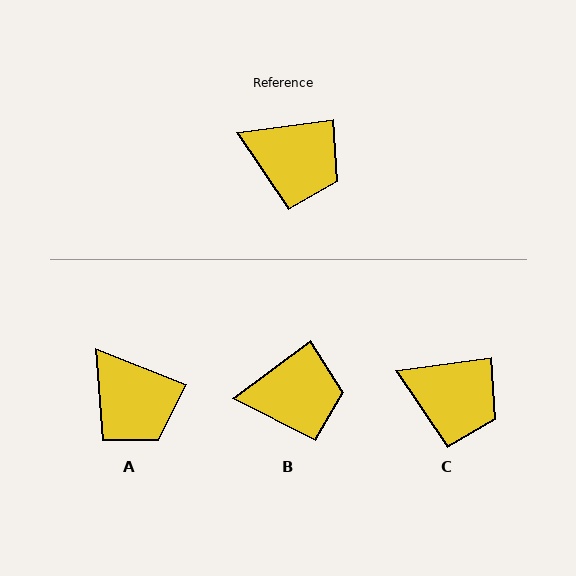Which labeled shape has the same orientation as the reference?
C.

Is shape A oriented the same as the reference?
No, it is off by about 30 degrees.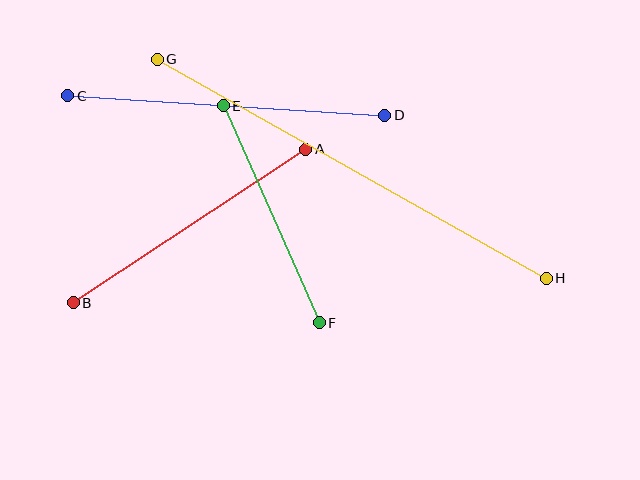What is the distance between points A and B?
The distance is approximately 278 pixels.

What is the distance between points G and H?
The distance is approximately 447 pixels.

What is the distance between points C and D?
The distance is approximately 317 pixels.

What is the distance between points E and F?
The distance is approximately 237 pixels.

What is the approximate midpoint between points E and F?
The midpoint is at approximately (271, 214) pixels.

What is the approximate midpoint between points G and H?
The midpoint is at approximately (352, 169) pixels.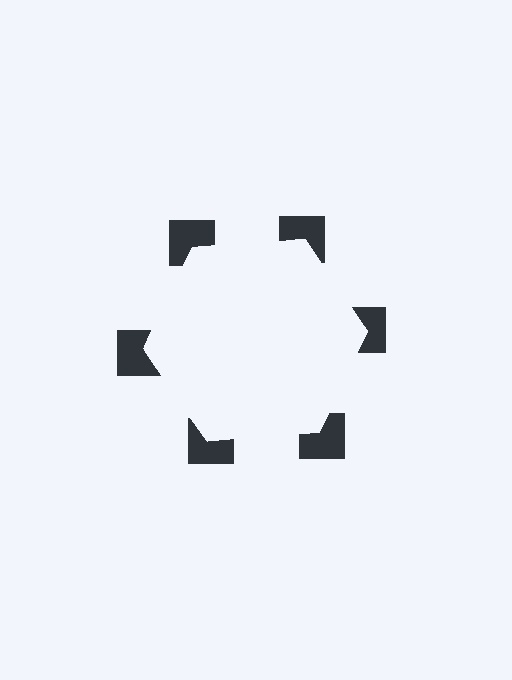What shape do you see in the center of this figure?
An illusory hexagon — its edges are inferred from the aligned wedge cuts in the notched squares, not physically drawn.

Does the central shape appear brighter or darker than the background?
It typically appears slightly brighter than the background, even though no actual brightness change is drawn.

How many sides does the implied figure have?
6 sides.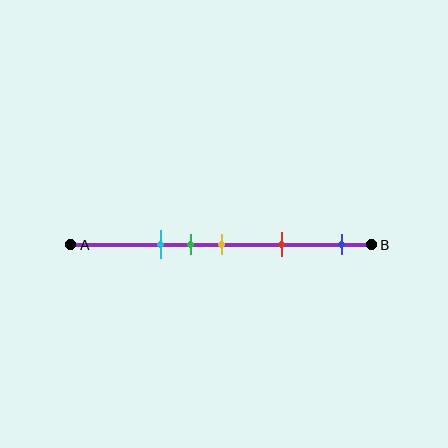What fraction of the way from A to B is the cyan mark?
The cyan mark is approximately 30% (0.3) of the way from A to B.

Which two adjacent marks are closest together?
The green and yellow marks are the closest adjacent pair.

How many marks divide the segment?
There are 5 marks dividing the segment.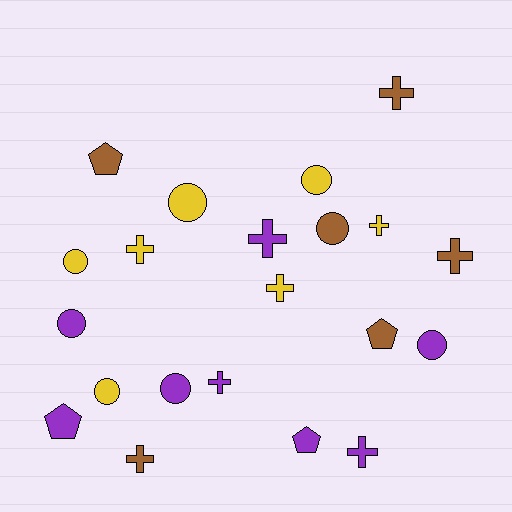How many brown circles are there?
There is 1 brown circle.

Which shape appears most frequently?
Cross, with 9 objects.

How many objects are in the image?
There are 21 objects.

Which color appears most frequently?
Purple, with 8 objects.